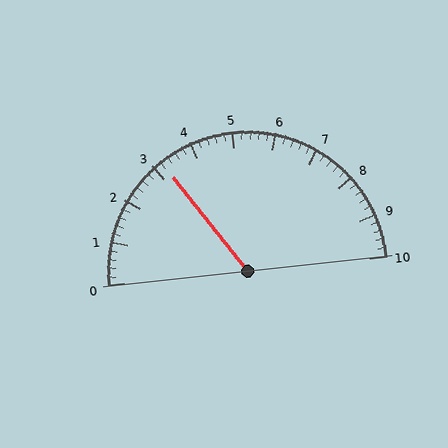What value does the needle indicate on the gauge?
The needle indicates approximately 3.2.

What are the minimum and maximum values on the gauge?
The gauge ranges from 0 to 10.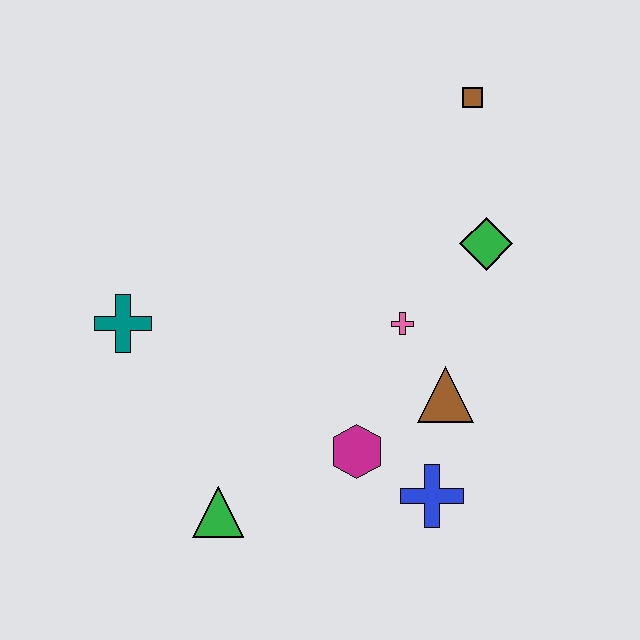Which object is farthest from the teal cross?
The brown square is farthest from the teal cross.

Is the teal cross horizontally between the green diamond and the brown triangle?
No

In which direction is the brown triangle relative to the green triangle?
The brown triangle is to the right of the green triangle.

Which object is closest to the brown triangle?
The pink cross is closest to the brown triangle.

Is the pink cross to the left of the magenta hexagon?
No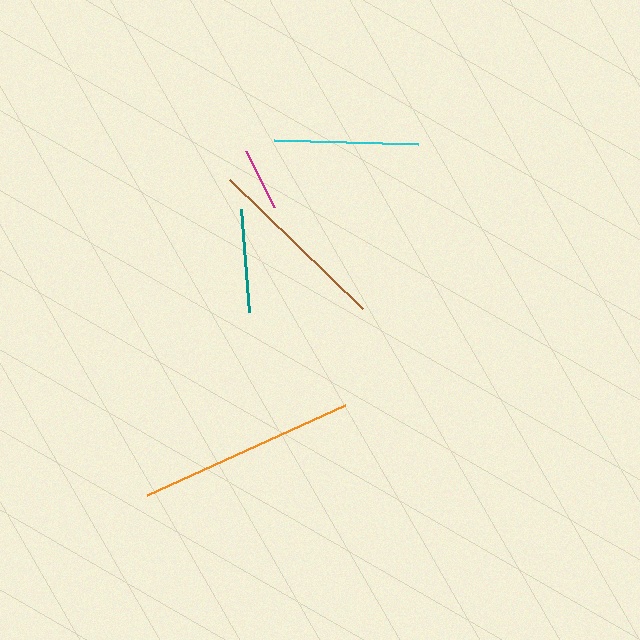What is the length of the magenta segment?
The magenta segment is approximately 64 pixels long.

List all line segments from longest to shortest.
From longest to shortest: orange, brown, cyan, teal, magenta.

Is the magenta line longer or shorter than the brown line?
The brown line is longer than the magenta line.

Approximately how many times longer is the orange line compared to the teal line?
The orange line is approximately 2.1 times the length of the teal line.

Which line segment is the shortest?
The magenta line is the shortest at approximately 64 pixels.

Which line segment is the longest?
The orange line is the longest at approximately 217 pixels.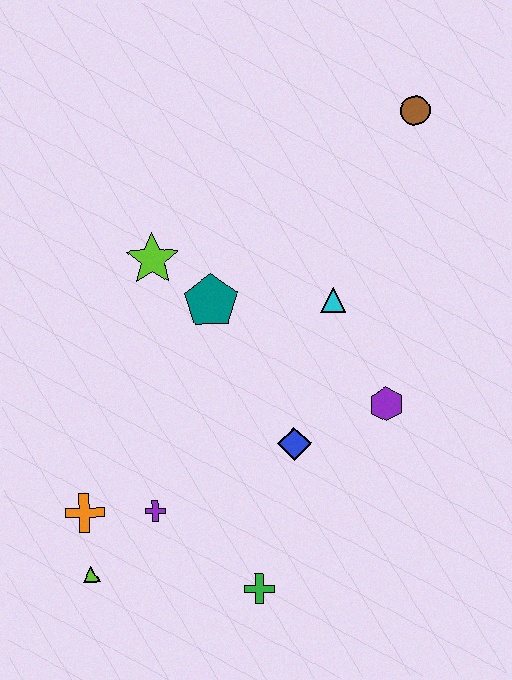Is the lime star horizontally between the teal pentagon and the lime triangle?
Yes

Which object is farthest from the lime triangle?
The brown circle is farthest from the lime triangle.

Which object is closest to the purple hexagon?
The blue diamond is closest to the purple hexagon.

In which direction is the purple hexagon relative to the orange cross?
The purple hexagon is to the right of the orange cross.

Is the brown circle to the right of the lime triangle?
Yes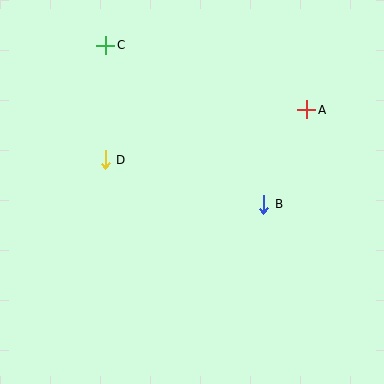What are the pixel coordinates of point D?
Point D is at (105, 160).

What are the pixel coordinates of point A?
Point A is at (307, 110).